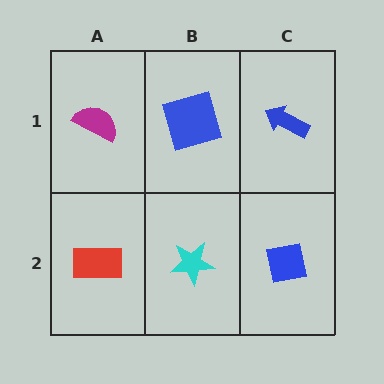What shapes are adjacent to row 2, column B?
A blue square (row 1, column B), a red rectangle (row 2, column A), a blue square (row 2, column C).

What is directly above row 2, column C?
A blue arrow.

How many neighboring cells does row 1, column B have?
3.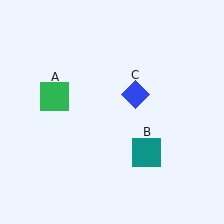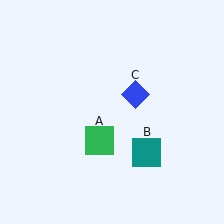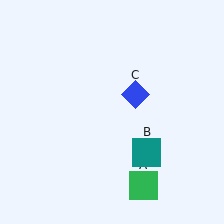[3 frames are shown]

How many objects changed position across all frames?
1 object changed position: green square (object A).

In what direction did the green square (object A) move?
The green square (object A) moved down and to the right.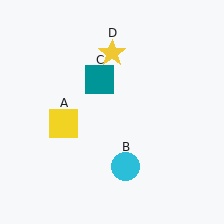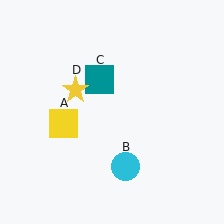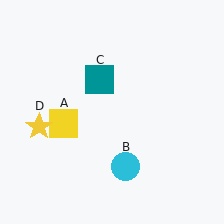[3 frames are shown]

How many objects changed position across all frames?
1 object changed position: yellow star (object D).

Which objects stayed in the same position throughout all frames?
Yellow square (object A) and cyan circle (object B) and teal square (object C) remained stationary.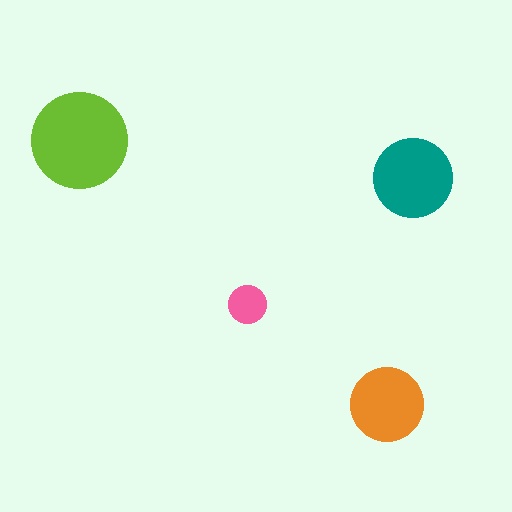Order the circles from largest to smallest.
the lime one, the teal one, the orange one, the pink one.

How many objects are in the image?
There are 4 objects in the image.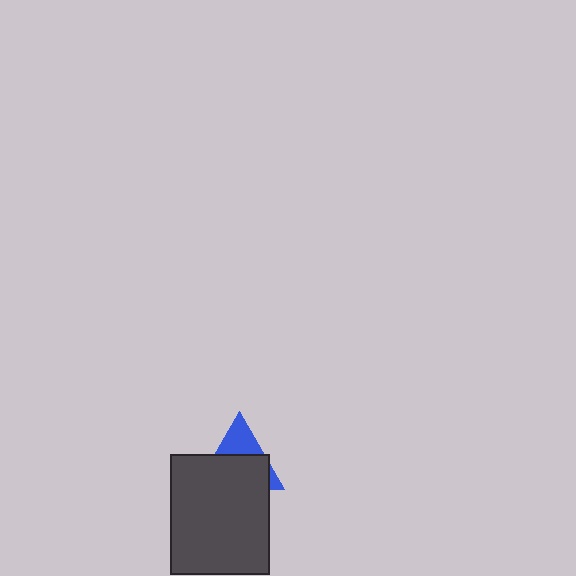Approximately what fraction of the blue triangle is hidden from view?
Roughly 65% of the blue triangle is hidden behind the dark gray rectangle.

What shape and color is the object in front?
The object in front is a dark gray rectangle.